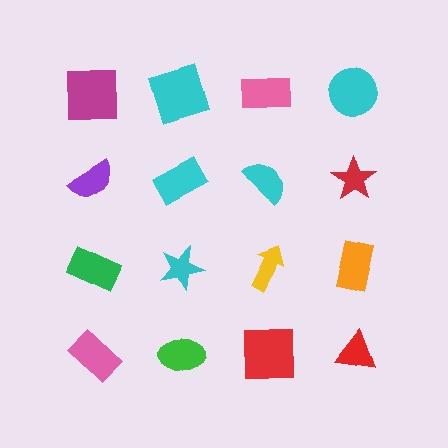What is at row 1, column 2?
A cyan square.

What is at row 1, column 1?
A magenta square.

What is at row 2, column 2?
A cyan rectangle.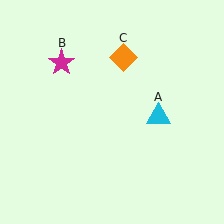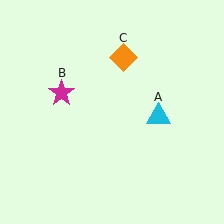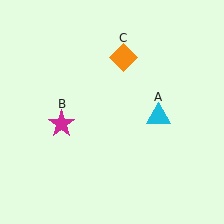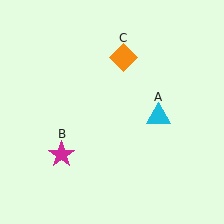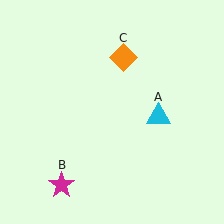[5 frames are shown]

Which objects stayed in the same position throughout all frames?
Cyan triangle (object A) and orange diamond (object C) remained stationary.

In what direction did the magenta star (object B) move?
The magenta star (object B) moved down.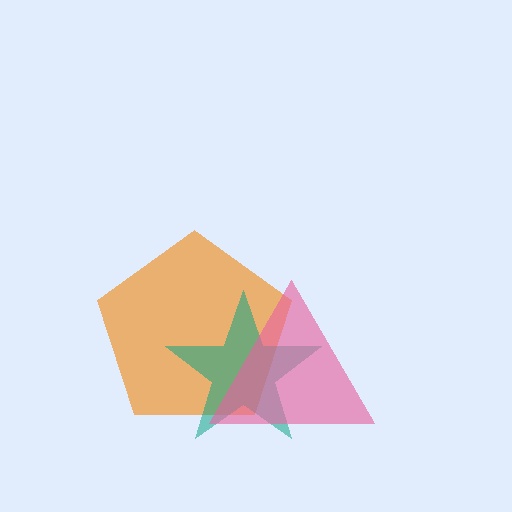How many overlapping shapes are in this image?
There are 3 overlapping shapes in the image.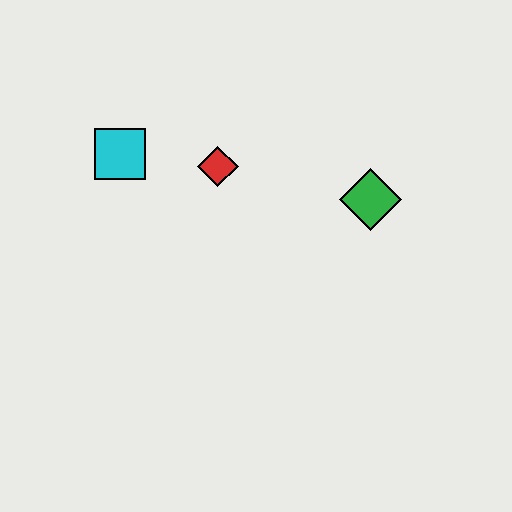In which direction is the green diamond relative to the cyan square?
The green diamond is to the right of the cyan square.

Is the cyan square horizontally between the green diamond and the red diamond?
No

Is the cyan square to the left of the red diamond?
Yes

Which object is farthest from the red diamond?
The green diamond is farthest from the red diamond.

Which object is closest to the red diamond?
The cyan square is closest to the red diamond.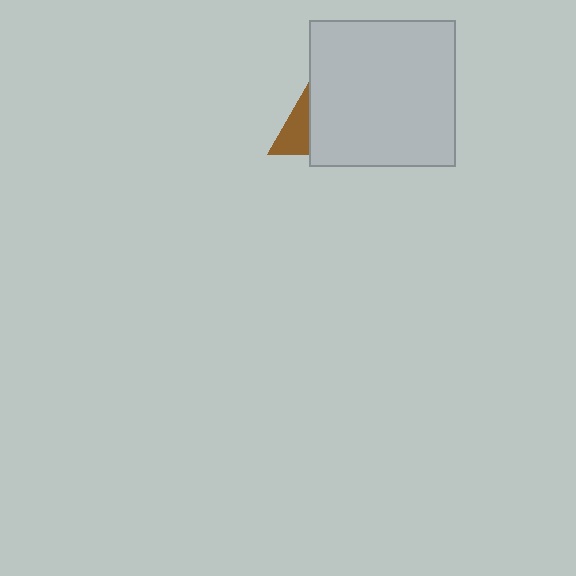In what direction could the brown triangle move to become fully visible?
The brown triangle could move left. That would shift it out from behind the light gray square entirely.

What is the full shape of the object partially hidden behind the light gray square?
The partially hidden object is a brown triangle.